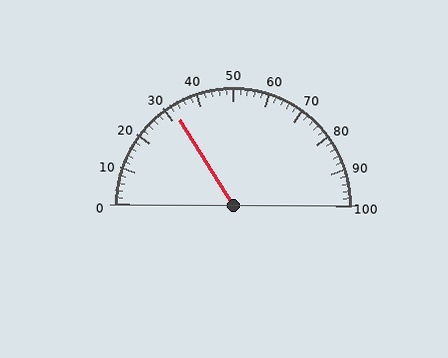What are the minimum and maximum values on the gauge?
The gauge ranges from 0 to 100.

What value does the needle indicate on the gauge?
The needle indicates approximately 32.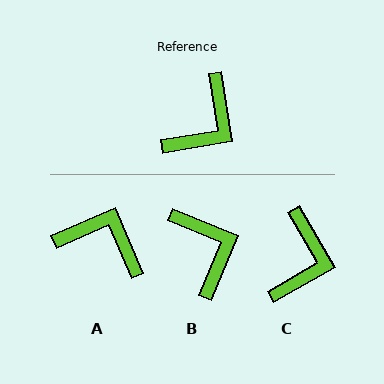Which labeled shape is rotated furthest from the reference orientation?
A, about 104 degrees away.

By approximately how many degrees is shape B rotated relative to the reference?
Approximately 59 degrees counter-clockwise.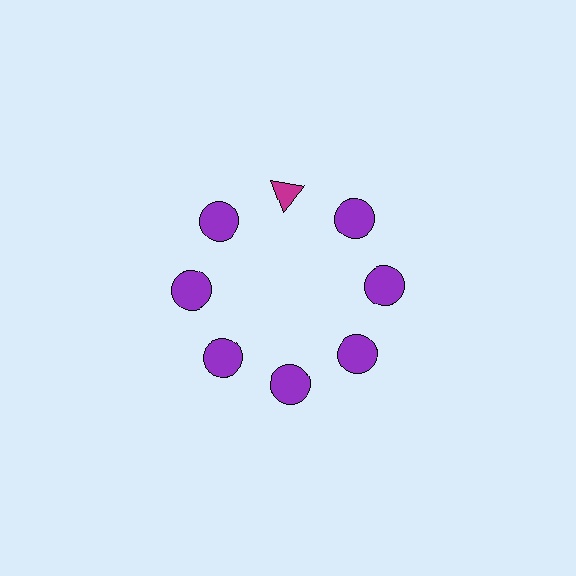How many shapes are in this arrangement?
There are 8 shapes arranged in a ring pattern.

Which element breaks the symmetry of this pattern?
The magenta triangle at roughly the 12 o'clock position breaks the symmetry. All other shapes are purple circles.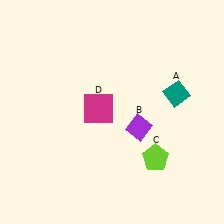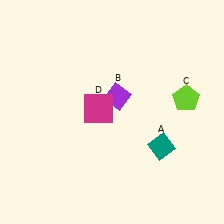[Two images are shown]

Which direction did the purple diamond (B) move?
The purple diamond (B) moved up.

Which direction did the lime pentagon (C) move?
The lime pentagon (C) moved up.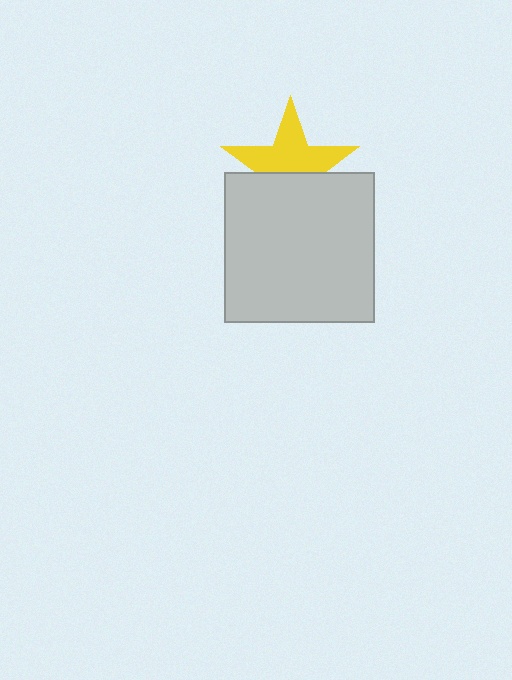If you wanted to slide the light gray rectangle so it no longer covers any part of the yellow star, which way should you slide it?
Slide it down — that is the most direct way to separate the two shapes.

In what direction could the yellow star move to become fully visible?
The yellow star could move up. That would shift it out from behind the light gray rectangle entirely.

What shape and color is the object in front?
The object in front is a light gray rectangle.